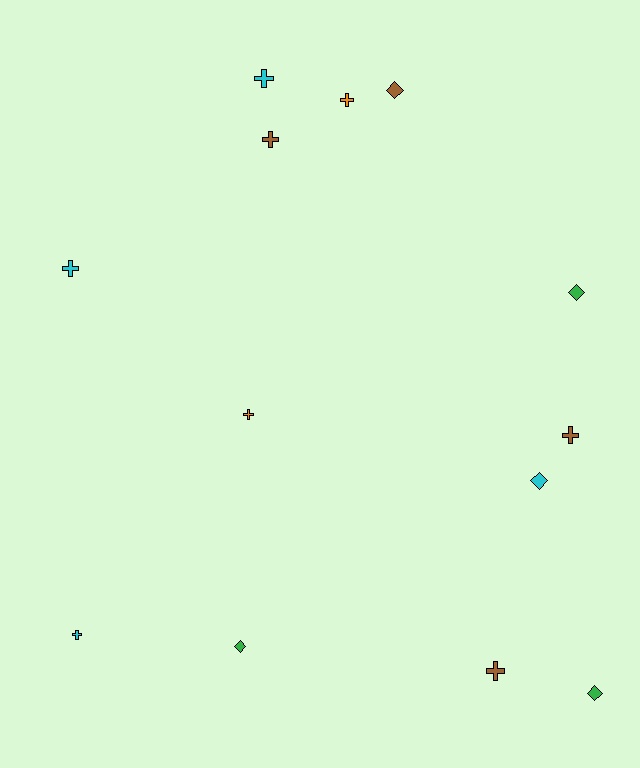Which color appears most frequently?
Brown, with 4 objects.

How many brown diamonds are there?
There is 1 brown diamond.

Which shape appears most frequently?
Cross, with 8 objects.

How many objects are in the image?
There are 13 objects.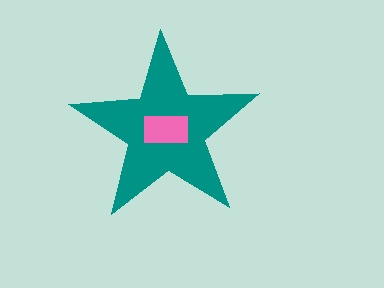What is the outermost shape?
The teal star.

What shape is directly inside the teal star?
The pink rectangle.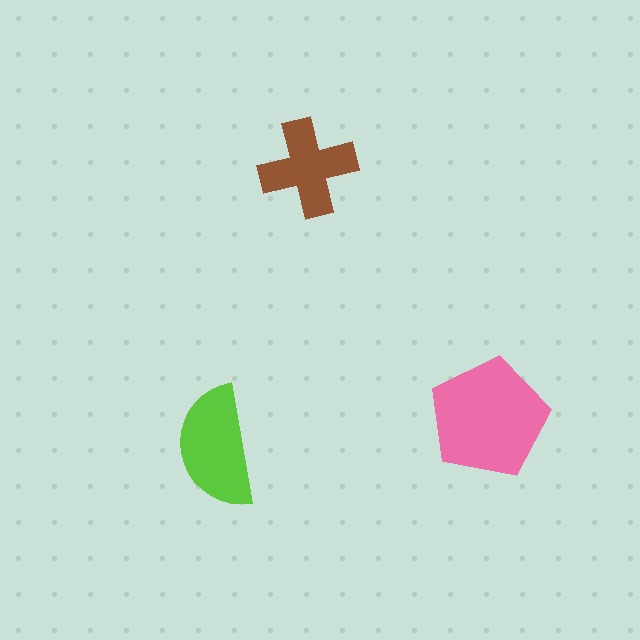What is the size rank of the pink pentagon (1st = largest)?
1st.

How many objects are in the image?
There are 3 objects in the image.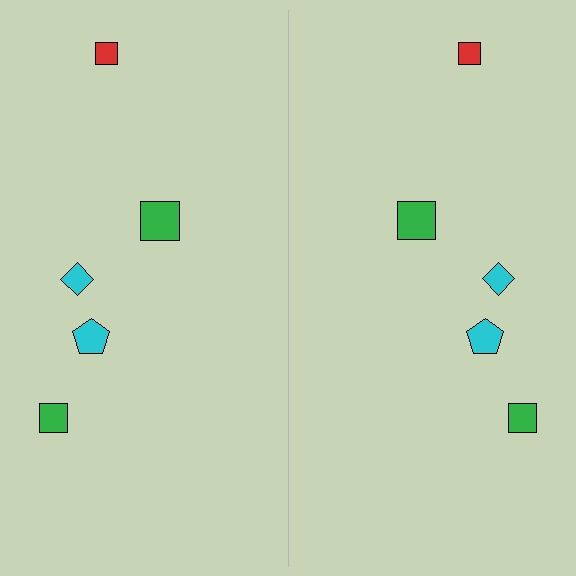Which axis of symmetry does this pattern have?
The pattern has a vertical axis of symmetry running through the center of the image.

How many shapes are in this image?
There are 10 shapes in this image.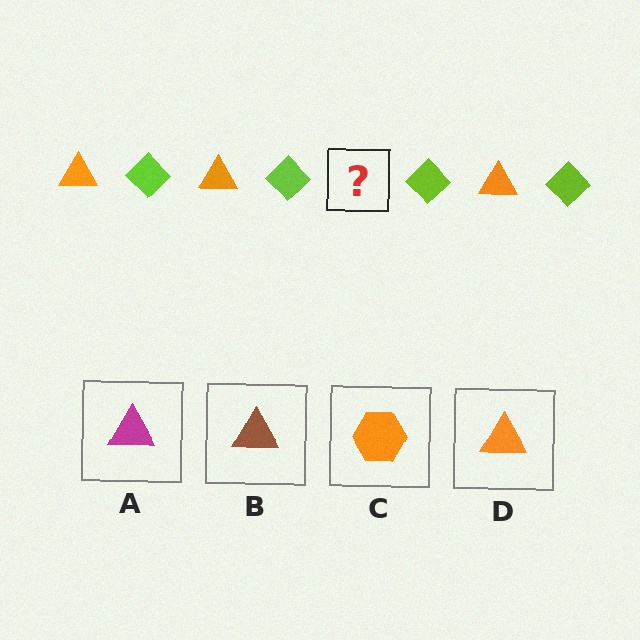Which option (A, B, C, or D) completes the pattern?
D.